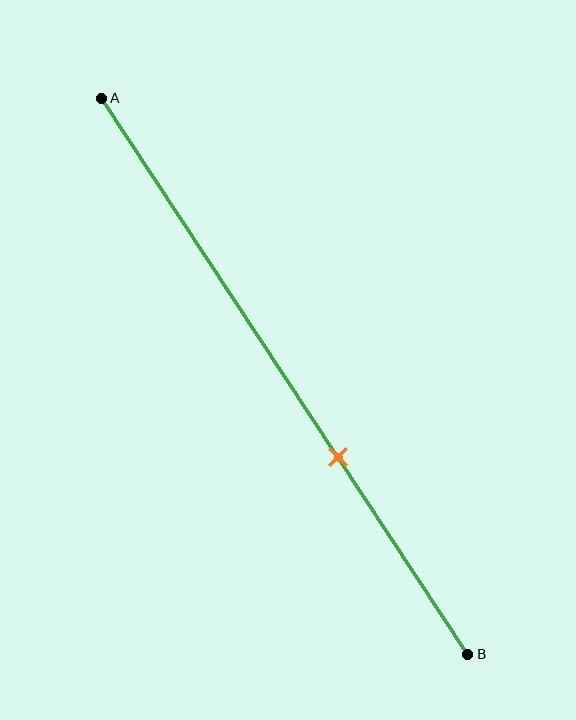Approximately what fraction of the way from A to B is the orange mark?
The orange mark is approximately 65% of the way from A to B.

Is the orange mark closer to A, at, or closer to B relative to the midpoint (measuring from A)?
The orange mark is closer to point B than the midpoint of segment AB.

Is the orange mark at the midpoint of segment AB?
No, the mark is at about 65% from A, not at the 50% midpoint.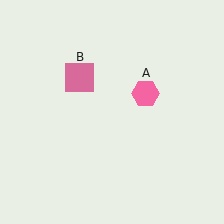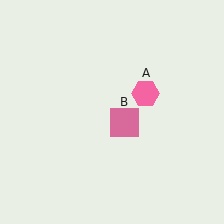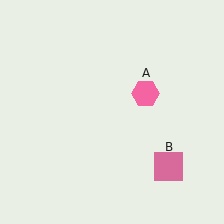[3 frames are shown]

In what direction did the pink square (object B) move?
The pink square (object B) moved down and to the right.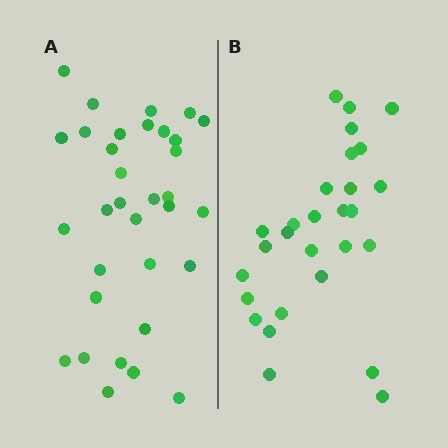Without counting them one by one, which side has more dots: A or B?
Region A (the left region) has more dots.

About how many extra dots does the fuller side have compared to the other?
Region A has about 5 more dots than region B.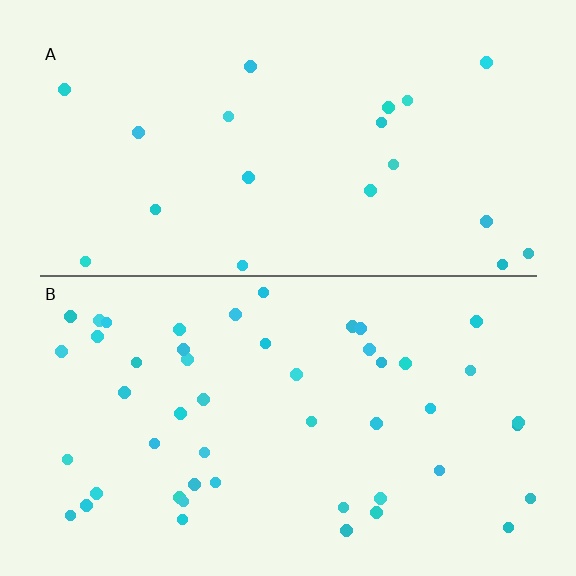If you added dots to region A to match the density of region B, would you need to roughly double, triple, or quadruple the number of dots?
Approximately double.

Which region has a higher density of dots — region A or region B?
B (the bottom).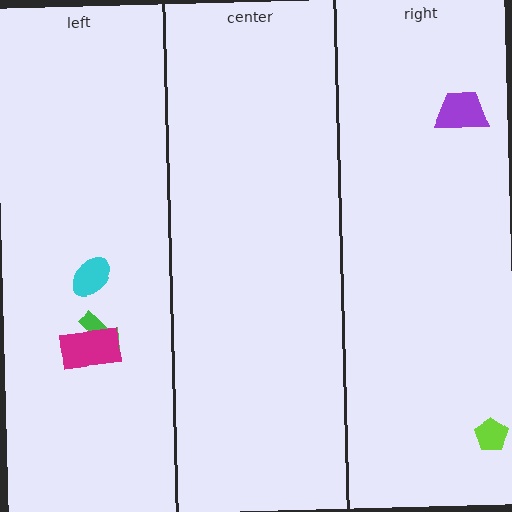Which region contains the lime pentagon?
The right region.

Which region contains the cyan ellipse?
The left region.